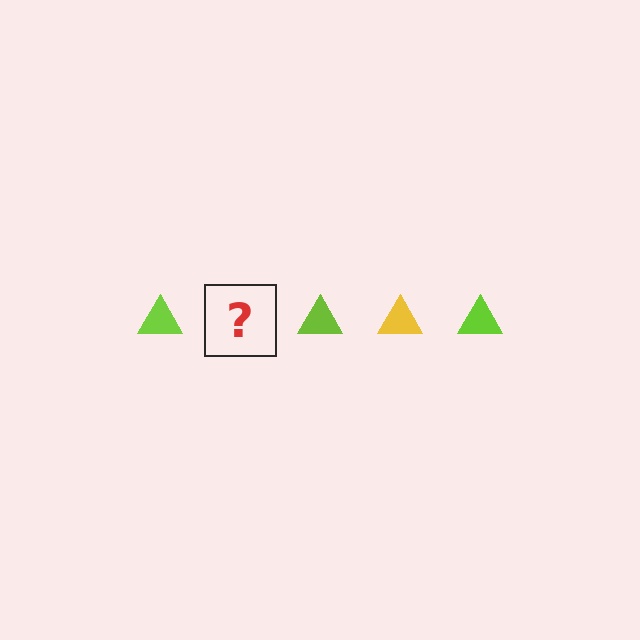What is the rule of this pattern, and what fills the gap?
The rule is that the pattern cycles through lime, yellow triangles. The gap should be filled with a yellow triangle.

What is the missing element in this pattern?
The missing element is a yellow triangle.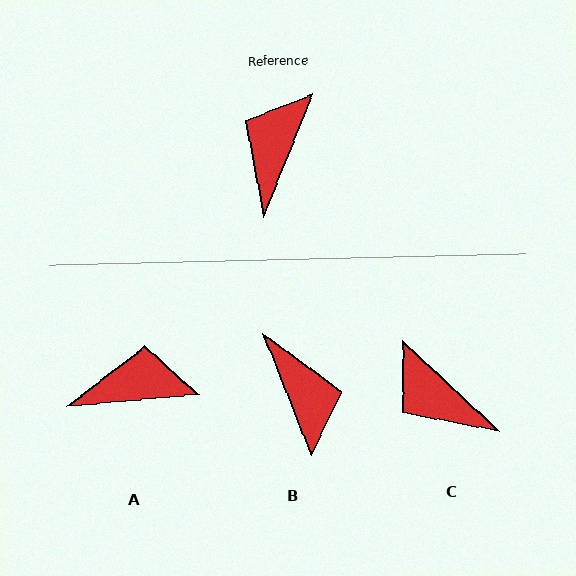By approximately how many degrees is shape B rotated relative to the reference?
Approximately 137 degrees clockwise.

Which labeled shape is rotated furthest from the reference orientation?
B, about 137 degrees away.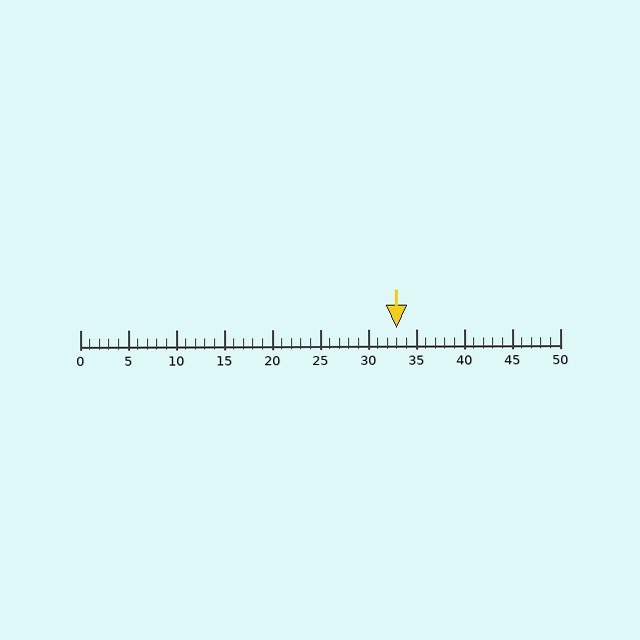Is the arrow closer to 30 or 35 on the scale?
The arrow is closer to 35.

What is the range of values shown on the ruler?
The ruler shows values from 0 to 50.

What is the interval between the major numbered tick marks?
The major tick marks are spaced 5 units apart.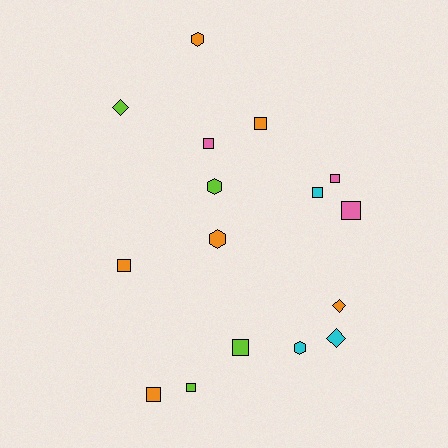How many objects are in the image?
There are 16 objects.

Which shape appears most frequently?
Square, with 9 objects.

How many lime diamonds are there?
There is 1 lime diamond.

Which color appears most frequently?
Orange, with 6 objects.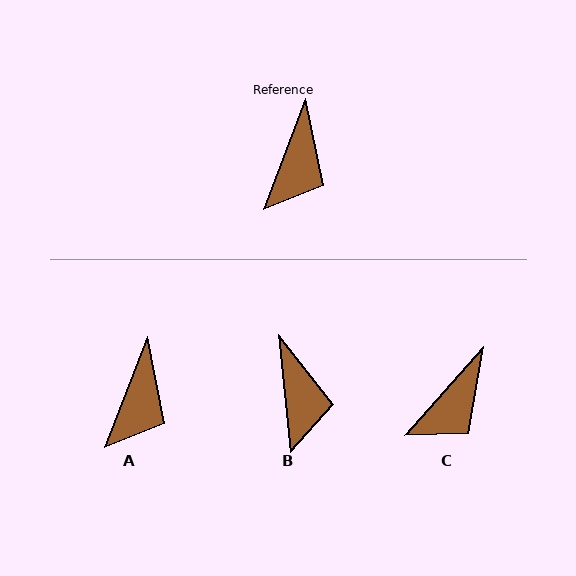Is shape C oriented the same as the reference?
No, it is off by about 21 degrees.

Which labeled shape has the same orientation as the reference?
A.